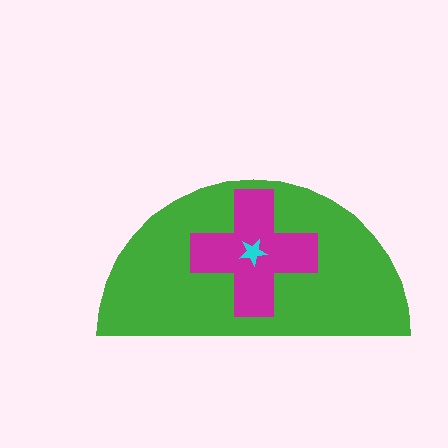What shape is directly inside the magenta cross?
The cyan star.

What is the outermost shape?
The green semicircle.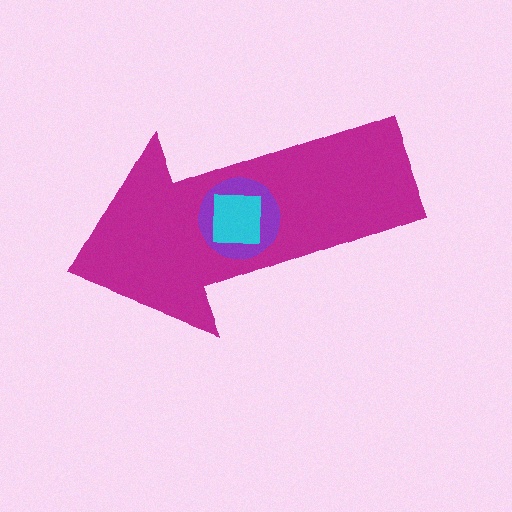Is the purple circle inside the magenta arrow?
Yes.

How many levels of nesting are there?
3.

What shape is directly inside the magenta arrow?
The purple circle.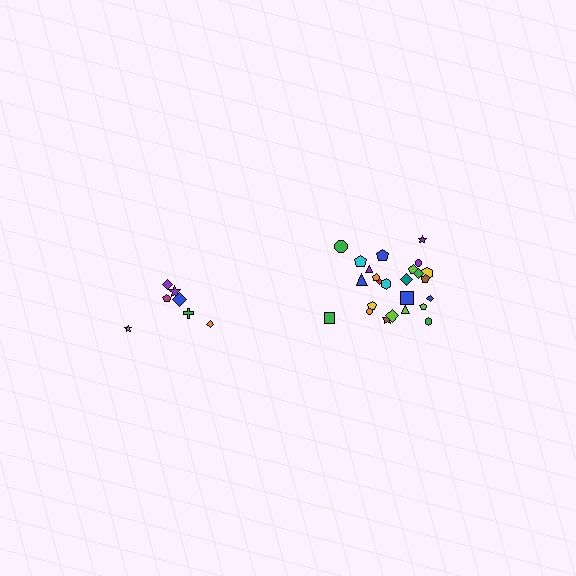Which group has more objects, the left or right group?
The right group.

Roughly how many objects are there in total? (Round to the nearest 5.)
Roughly 30 objects in total.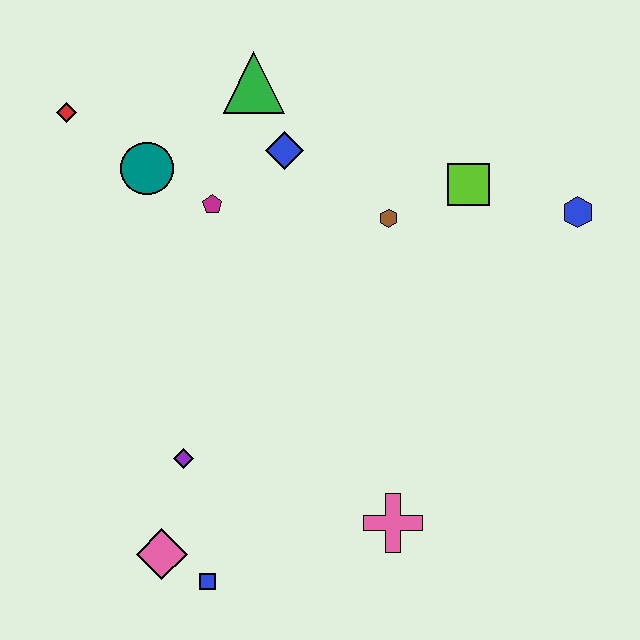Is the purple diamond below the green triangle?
Yes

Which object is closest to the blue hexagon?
The lime square is closest to the blue hexagon.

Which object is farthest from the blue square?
The blue hexagon is farthest from the blue square.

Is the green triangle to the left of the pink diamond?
No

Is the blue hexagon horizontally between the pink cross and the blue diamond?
No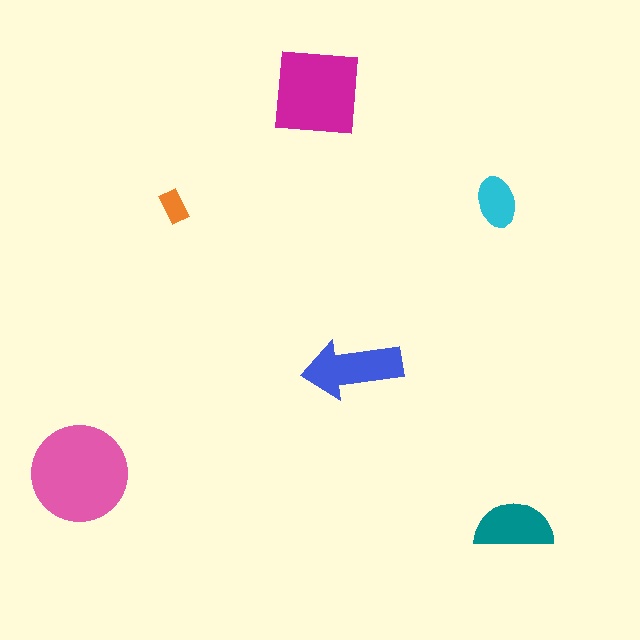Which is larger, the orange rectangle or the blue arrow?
The blue arrow.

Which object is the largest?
The pink circle.